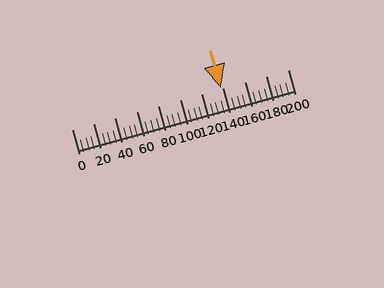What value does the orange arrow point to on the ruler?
The orange arrow points to approximately 138.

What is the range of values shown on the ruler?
The ruler shows values from 0 to 200.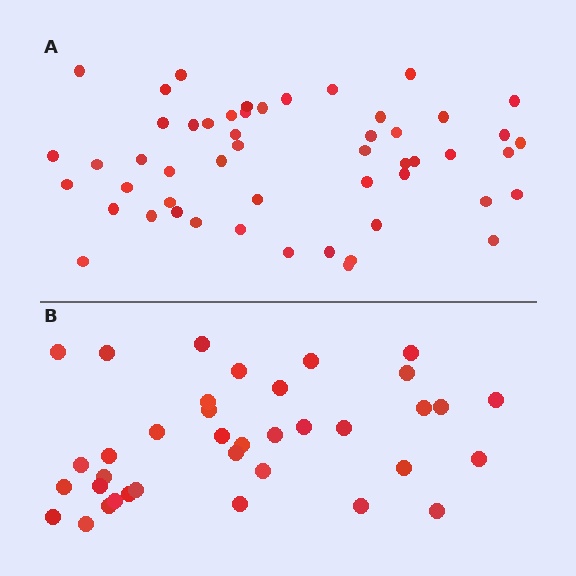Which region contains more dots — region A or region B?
Region A (the top region) has more dots.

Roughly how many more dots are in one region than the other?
Region A has approximately 15 more dots than region B.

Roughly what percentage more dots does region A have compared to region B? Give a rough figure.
About 40% more.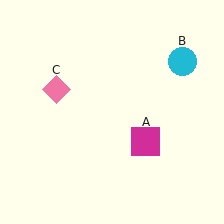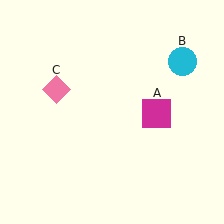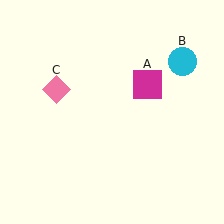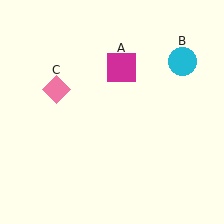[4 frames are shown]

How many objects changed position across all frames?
1 object changed position: magenta square (object A).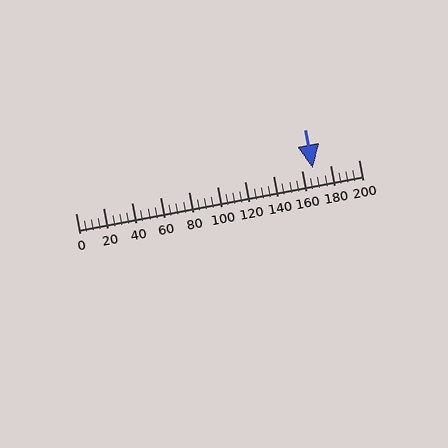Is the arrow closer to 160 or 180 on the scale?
The arrow is closer to 160.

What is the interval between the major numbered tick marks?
The major tick marks are spaced 20 units apart.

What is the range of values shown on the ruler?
The ruler shows values from 0 to 200.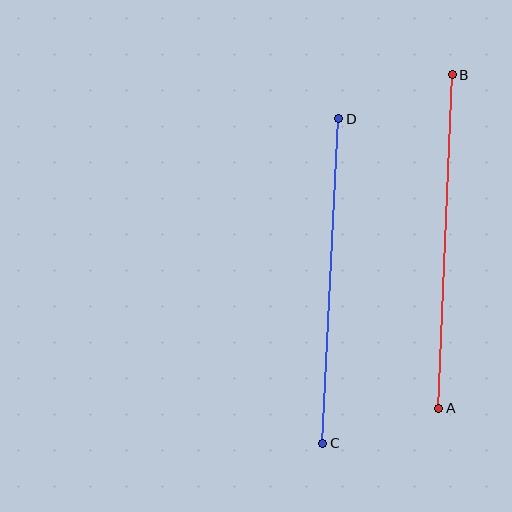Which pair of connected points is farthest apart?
Points A and B are farthest apart.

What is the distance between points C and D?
The distance is approximately 325 pixels.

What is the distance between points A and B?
The distance is approximately 334 pixels.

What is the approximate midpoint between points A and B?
The midpoint is at approximately (446, 241) pixels.